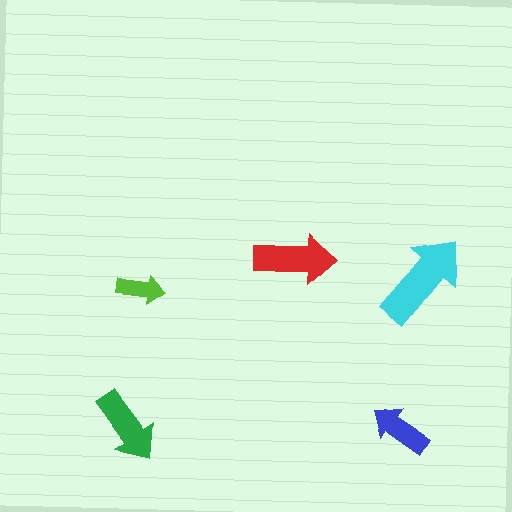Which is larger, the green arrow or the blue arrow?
The green one.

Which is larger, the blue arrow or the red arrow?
The red one.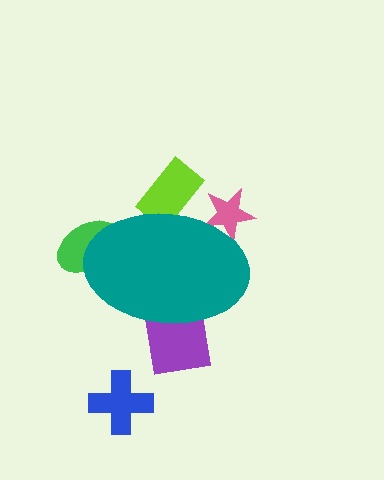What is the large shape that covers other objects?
A teal ellipse.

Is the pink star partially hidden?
Yes, the pink star is partially hidden behind the teal ellipse.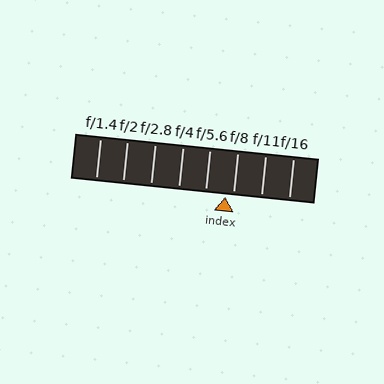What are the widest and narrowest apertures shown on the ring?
The widest aperture shown is f/1.4 and the narrowest is f/16.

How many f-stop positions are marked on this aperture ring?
There are 8 f-stop positions marked.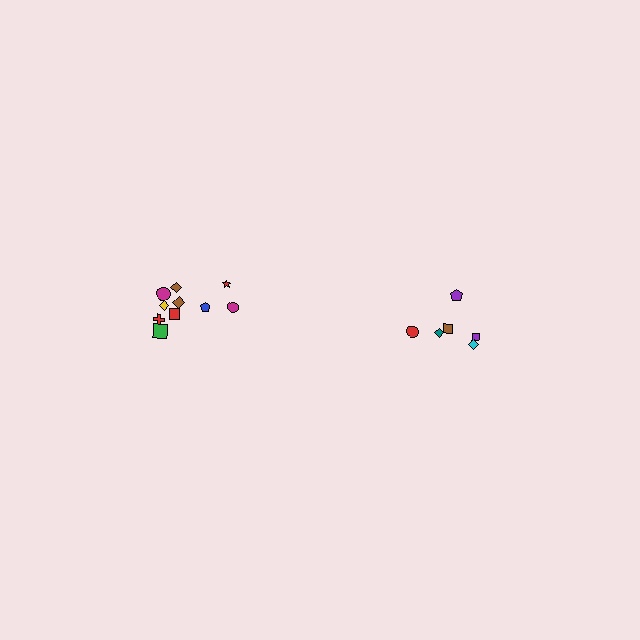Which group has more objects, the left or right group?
The left group.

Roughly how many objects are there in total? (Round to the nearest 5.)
Roughly 15 objects in total.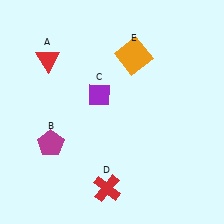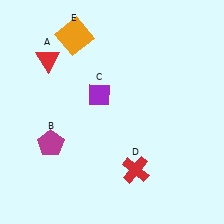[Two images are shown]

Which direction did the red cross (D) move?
The red cross (D) moved right.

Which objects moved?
The objects that moved are: the red cross (D), the orange square (E).